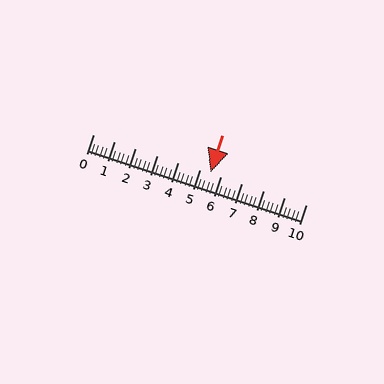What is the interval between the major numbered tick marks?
The major tick marks are spaced 1 units apart.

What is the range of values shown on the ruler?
The ruler shows values from 0 to 10.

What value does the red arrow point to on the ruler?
The red arrow points to approximately 5.5.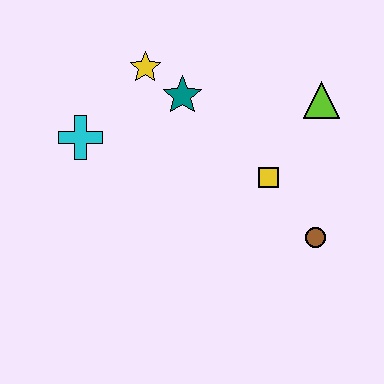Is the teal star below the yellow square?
No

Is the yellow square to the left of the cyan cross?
No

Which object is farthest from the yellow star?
The brown circle is farthest from the yellow star.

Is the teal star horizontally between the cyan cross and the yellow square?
Yes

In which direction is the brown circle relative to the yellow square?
The brown circle is below the yellow square.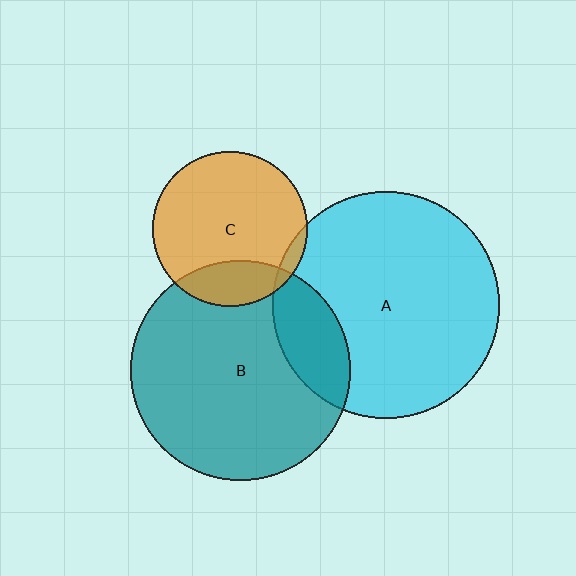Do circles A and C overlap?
Yes.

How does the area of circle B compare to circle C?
Approximately 2.0 times.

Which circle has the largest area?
Circle A (cyan).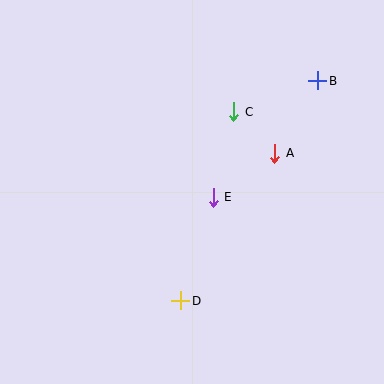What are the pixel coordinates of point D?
Point D is at (181, 301).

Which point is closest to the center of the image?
Point E at (213, 197) is closest to the center.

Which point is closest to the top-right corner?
Point B is closest to the top-right corner.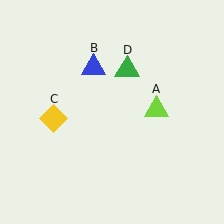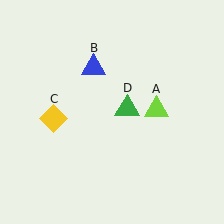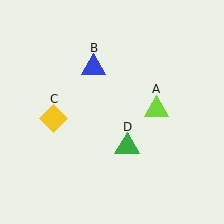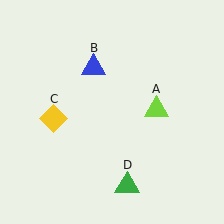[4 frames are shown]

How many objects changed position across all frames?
1 object changed position: green triangle (object D).